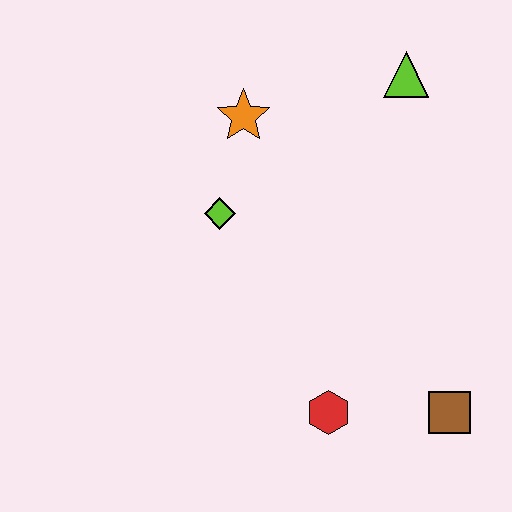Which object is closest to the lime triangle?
The orange star is closest to the lime triangle.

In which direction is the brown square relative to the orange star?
The brown square is below the orange star.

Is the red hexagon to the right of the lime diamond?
Yes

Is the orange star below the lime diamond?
No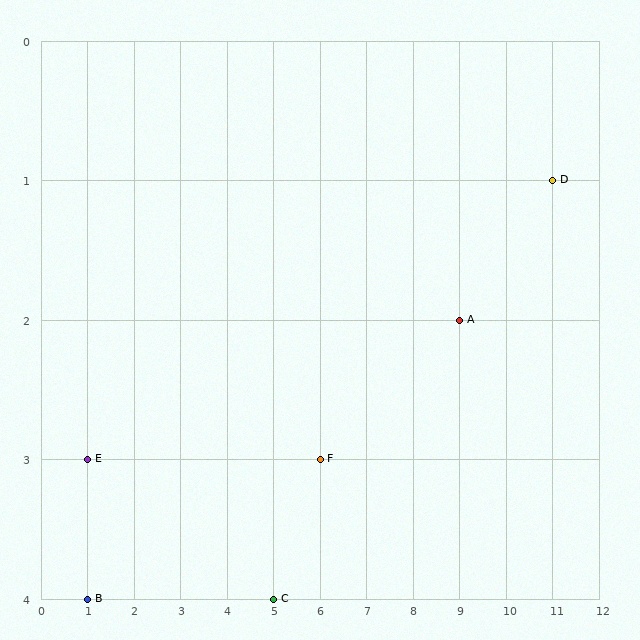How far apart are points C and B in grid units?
Points C and B are 4 columns apart.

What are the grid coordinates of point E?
Point E is at grid coordinates (1, 3).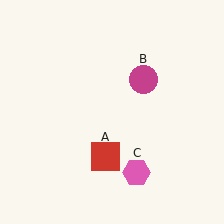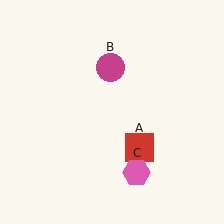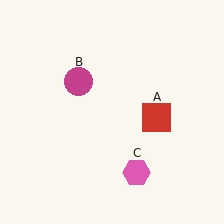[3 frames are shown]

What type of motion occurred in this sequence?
The red square (object A), magenta circle (object B) rotated counterclockwise around the center of the scene.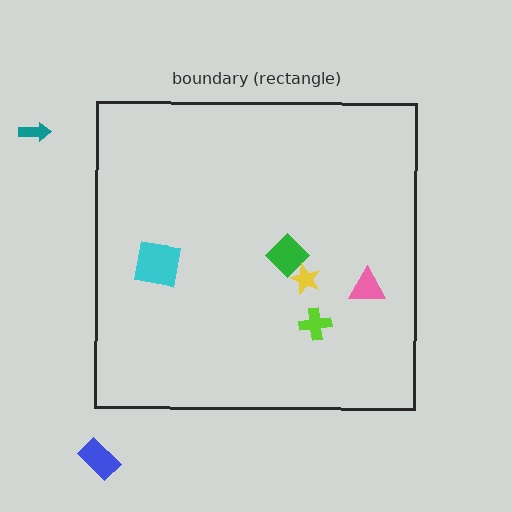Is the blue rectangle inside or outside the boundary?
Outside.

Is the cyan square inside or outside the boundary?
Inside.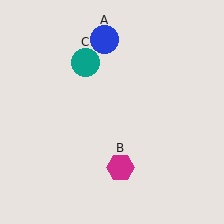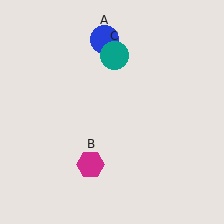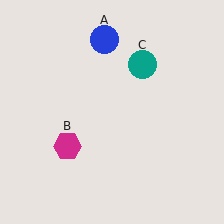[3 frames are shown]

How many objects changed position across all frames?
2 objects changed position: magenta hexagon (object B), teal circle (object C).